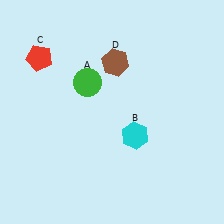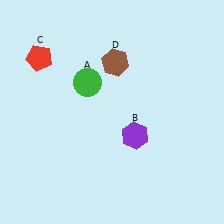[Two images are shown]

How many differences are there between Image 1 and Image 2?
There is 1 difference between the two images.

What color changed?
The hexagon (B) changed from cyan in Image 1 to purple in Image 2.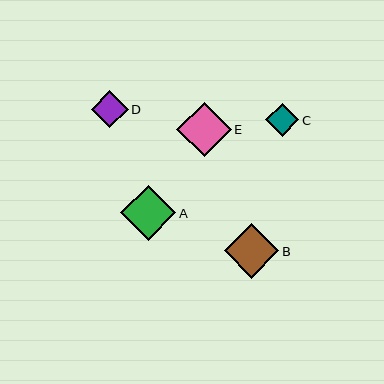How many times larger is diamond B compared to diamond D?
Diamond B is approximately 1.5 times the size of diamond D.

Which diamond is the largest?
Diamond A is the largest with a size of approximately 55 pixels.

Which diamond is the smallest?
Diamond C is the smallest with a size of approximately 33 pixels.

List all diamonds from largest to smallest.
From largest to smallest: A, E, B, D, C.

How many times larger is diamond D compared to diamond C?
Diamond D is approximately 1.1 times the size of diamond C.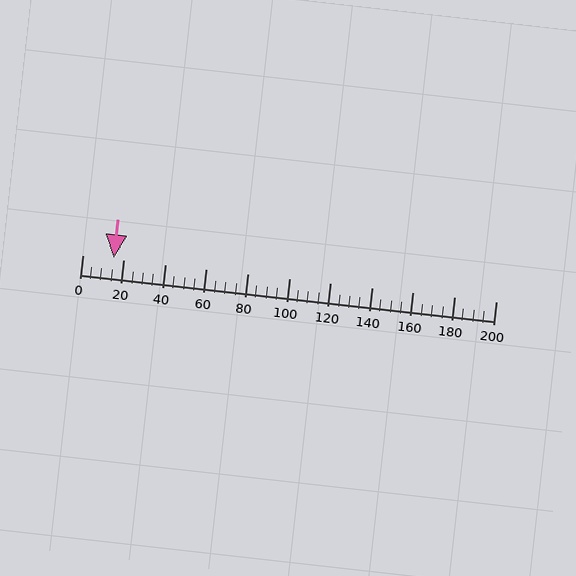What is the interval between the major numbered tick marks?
The major tick marks are spaced 20 units apart.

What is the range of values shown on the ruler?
The ruler shows values from 0 to 200.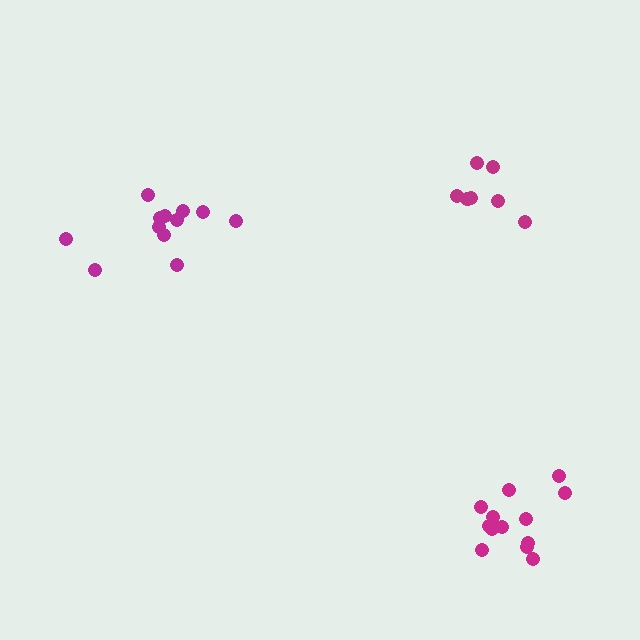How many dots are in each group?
Group 1: 12 dots, Group 2: 13 dots, Group 3: 7 dots (32 total).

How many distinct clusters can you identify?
There are 3 distinct clusters.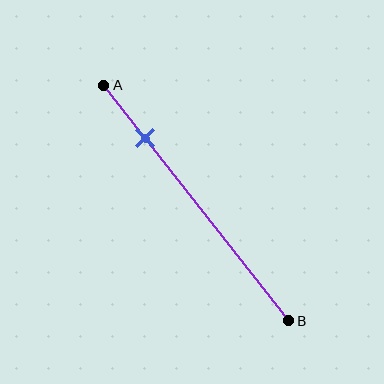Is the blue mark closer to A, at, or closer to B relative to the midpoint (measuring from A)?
The blue mark is closer to point A than the midpoint of segment AB.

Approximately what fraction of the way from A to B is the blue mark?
The blue mark is approximately 20% of the way from A to B.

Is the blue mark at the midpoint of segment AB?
No, the mark is at about 20% from A, not at the 50% midpoint.